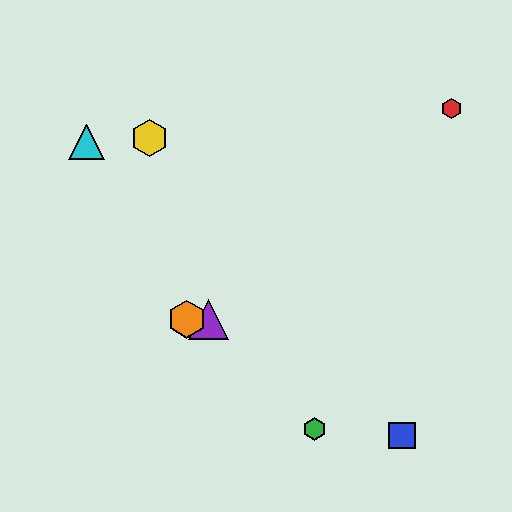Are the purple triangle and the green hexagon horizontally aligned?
No, the purple triangle is at y≈319 and the green hexagon is at y≈429.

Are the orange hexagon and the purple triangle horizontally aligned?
Yes, both are at y≈319.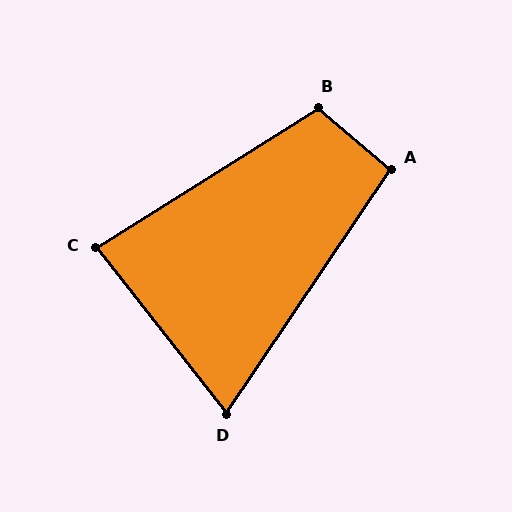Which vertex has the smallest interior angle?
D, at approximately 72 degrees.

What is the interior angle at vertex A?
Approximately 96 degrees (obtuse).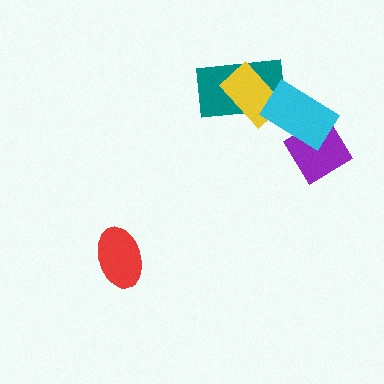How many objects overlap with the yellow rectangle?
2 objects overlap with the yellow rectangle.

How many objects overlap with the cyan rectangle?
3 objects overlap with the cyan rectangle.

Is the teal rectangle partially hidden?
Yes, it is partially covered by another shape.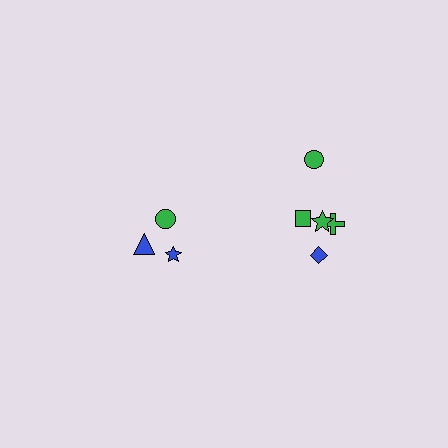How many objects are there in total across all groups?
There are 8 objects.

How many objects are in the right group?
There are 5 objects.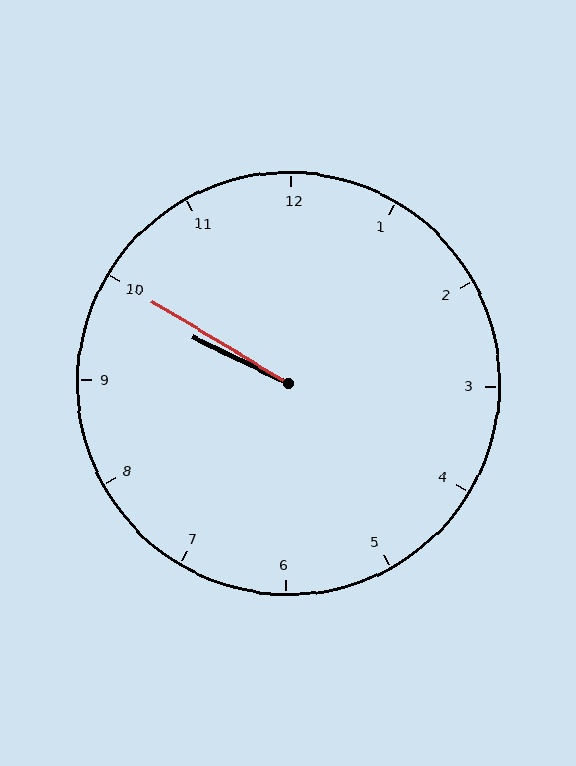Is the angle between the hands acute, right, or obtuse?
It is acute.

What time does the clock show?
9:50.